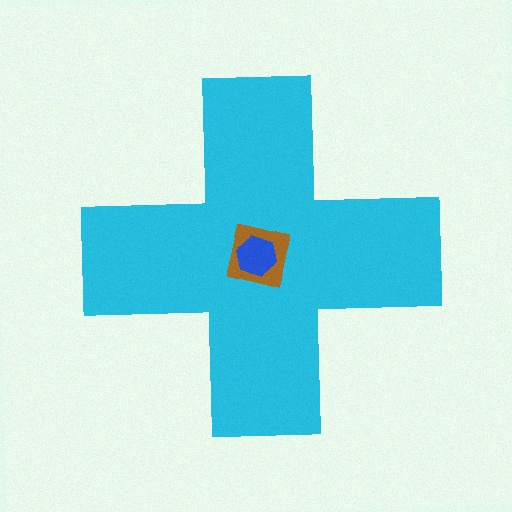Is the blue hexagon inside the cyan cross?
Yes.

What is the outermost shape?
The cyan cross.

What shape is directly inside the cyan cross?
The brown square.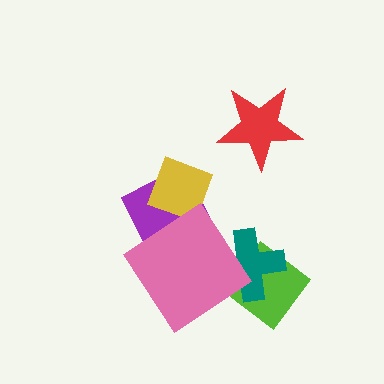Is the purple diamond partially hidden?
Yes, it is partially covered by another shape.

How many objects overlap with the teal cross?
2 objects overlap with the teal cross.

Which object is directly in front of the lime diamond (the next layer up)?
The teal cross is directly in front of the lime diamond.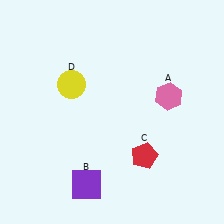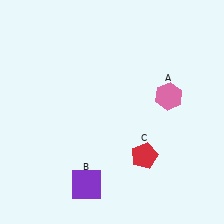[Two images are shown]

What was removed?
The yellow circle (D) was removed in Image 2.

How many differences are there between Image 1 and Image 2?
There is 1 difference between the two images.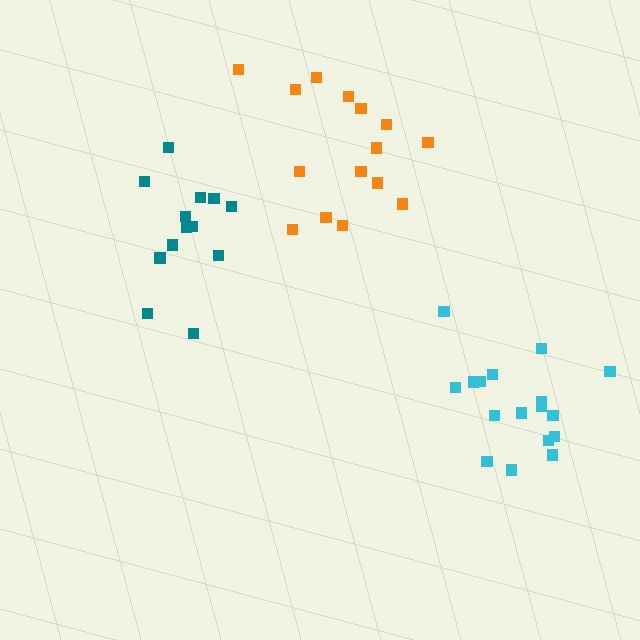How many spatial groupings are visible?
There are 3 spatial groupings.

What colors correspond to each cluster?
The clusters are colored: orange, cyan, teal.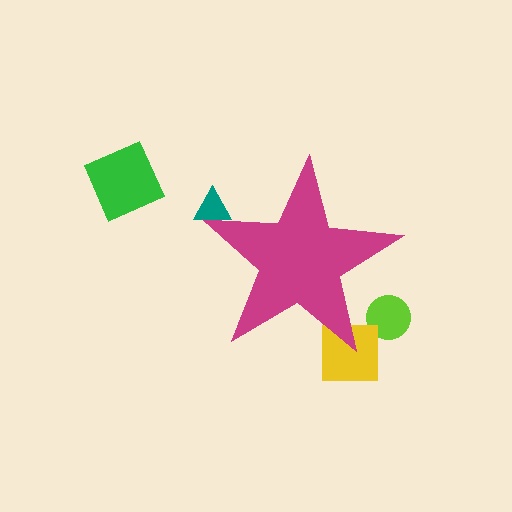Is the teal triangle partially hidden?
Yes, the teal triangle is partially hidden behind the magenta star.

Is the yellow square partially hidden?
Yes, the yellow square is partially hidden behind the magenta star.